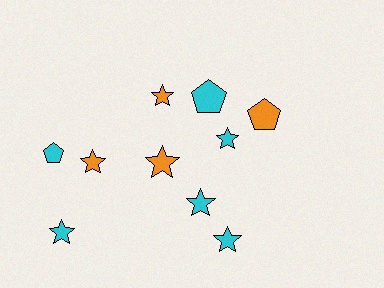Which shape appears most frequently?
Star, with 7 objects.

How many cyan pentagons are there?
There are 2 cyan pentagons.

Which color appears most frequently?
Cyan, with 6 objects.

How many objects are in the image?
There are 10 objects.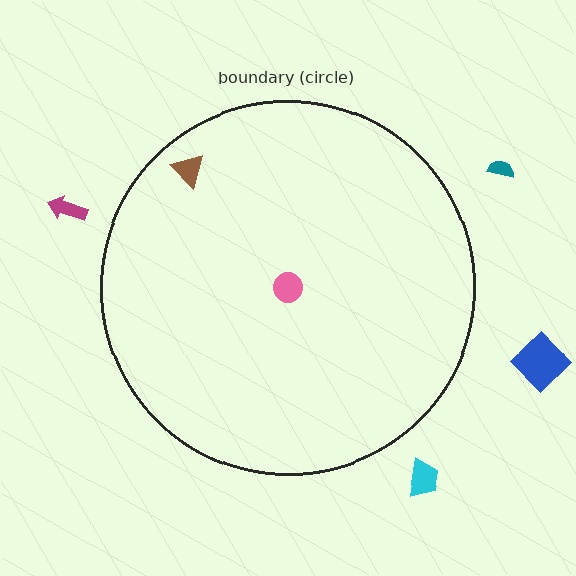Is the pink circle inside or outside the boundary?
Inside.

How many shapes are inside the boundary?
2 inside, 4 outside.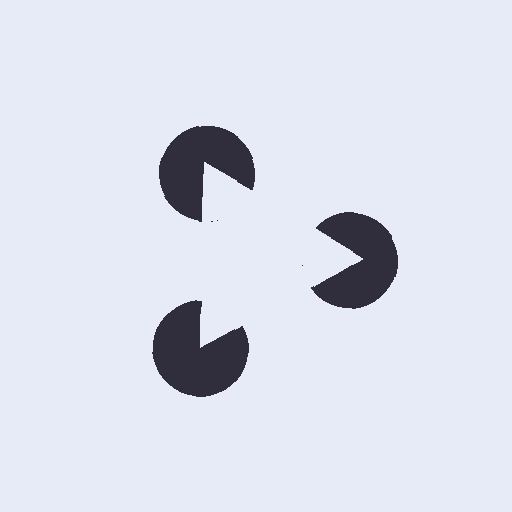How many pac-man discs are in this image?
There are 3 — one at each vertex of the illusory triangle.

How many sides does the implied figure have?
3 sides.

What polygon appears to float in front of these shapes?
An illusory triangle — its edges are inferred from the aligned wedge cuts in the pac-man discs, not physically drawn.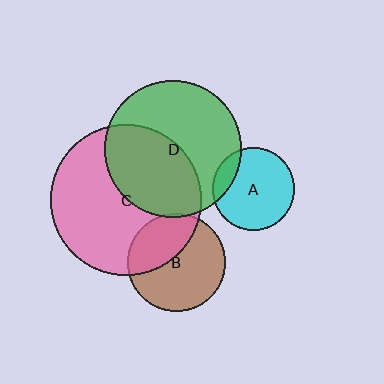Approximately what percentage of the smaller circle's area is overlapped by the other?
Approximately 5%.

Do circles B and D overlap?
Yes.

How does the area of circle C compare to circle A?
Approximately 3.3 times.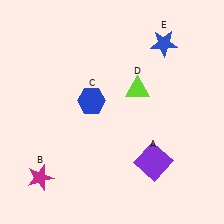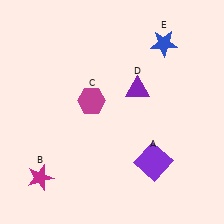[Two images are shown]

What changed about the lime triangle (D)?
In Image 1, D is lime. In Image 2, it changed to purple.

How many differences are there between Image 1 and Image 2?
There are 2 differences between the two images.